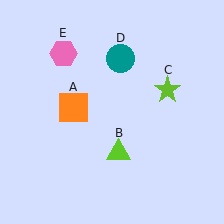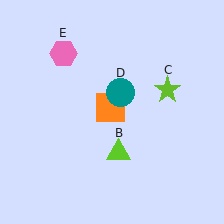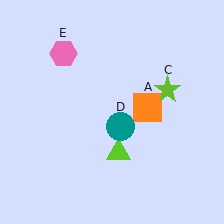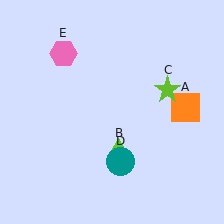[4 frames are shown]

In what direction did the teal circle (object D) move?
The teal circle (object D) moved down.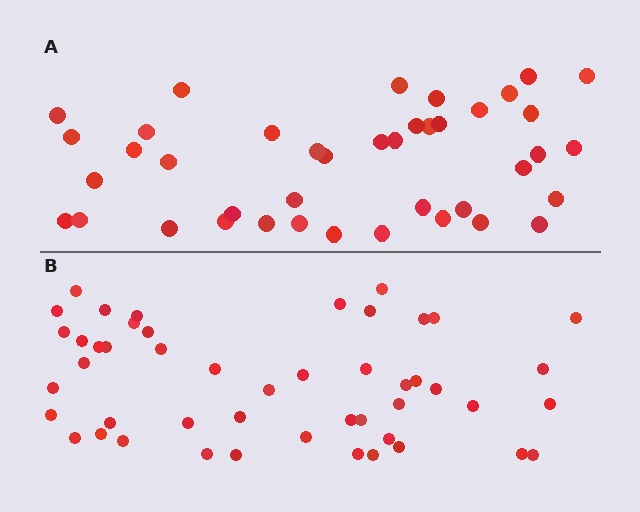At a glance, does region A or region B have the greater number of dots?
Region B (the bottom region) has more dots.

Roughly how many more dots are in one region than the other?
Region B has roughly 8 or so more dots than region A.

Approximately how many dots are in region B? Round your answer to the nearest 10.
About 50 dots. (The exact count is 48, which rounds to 50.)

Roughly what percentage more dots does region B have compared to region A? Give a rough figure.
About 15% more.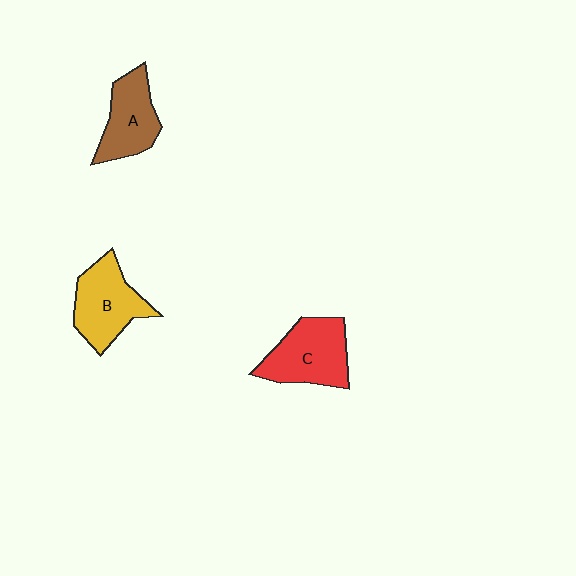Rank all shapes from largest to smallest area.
From largest to smallest: C (red), B (yellow), A (brown).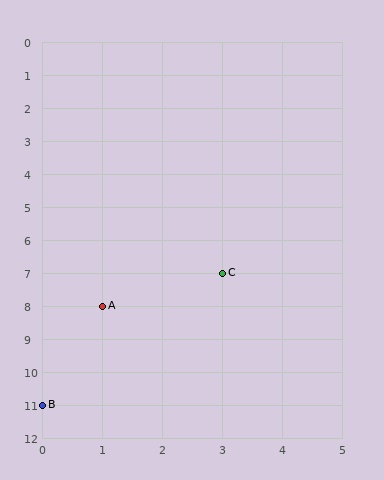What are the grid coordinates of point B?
Point B is at grid coordinates (0, 11).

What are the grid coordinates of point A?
Point A is at grid coordinates (1, 8).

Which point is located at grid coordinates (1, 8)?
Point A is at (1, 8).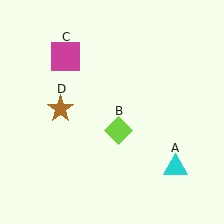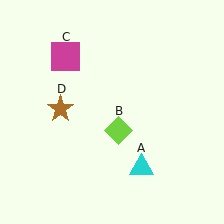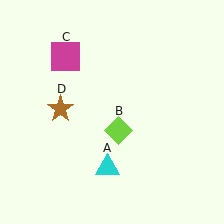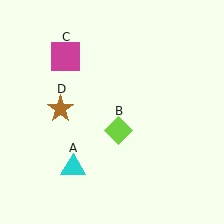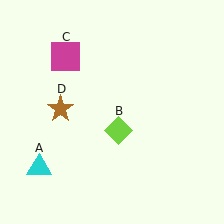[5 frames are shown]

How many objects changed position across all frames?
1 object changed position: cyan triangle (object A).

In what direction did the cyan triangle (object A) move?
The cyan triangle (object A) moved left.